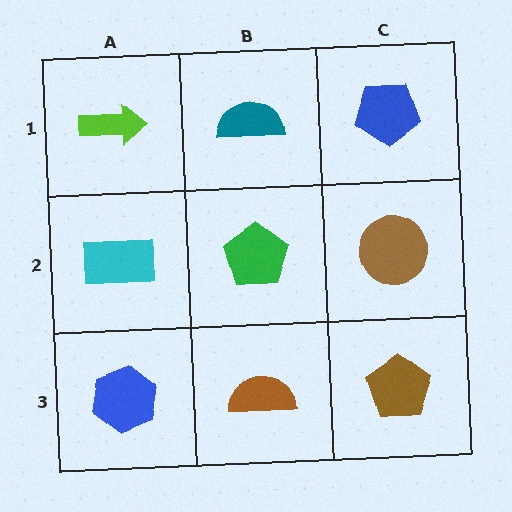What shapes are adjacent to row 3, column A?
A cyan rectangle (row 2, column A), a brown semicircle (row 3, column B).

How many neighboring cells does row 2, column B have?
4.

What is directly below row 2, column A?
A blue hexagon.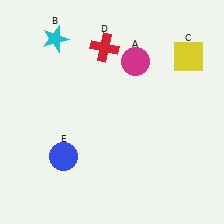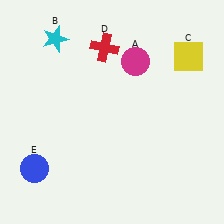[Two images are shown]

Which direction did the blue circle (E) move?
The blue circle (E) moved left.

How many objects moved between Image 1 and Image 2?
1 object moved between the two images.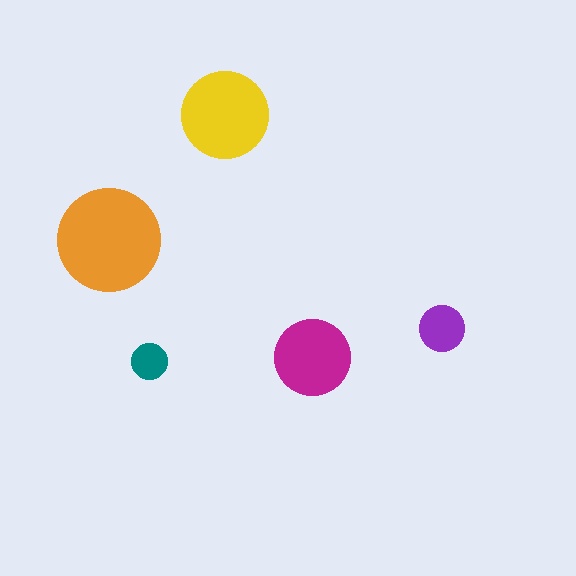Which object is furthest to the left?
The orange circle is leftmost.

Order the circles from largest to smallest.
the orange one, the yellow one, the magenta one, the purple one, the teal one.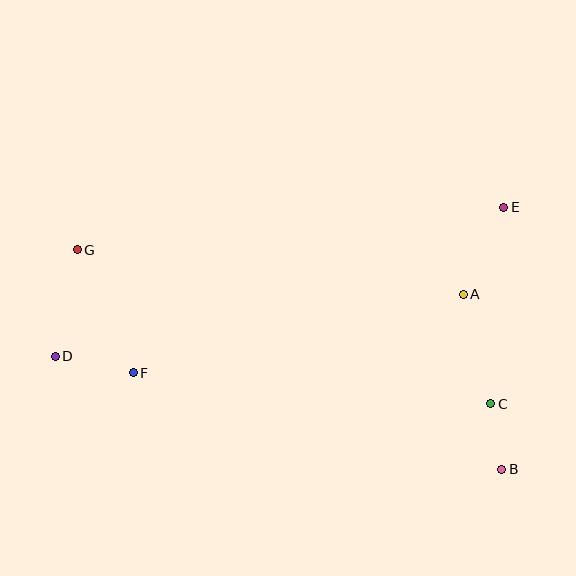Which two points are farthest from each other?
Points B and G are farthest from each other.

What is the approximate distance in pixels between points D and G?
The distance between D and G is approximately 109 pixels.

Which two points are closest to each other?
Points B and C are closest to each other.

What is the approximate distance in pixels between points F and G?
The distance between F and G is approximately 135 pixels.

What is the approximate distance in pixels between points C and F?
The distance between C and F is approximately 359 pixels.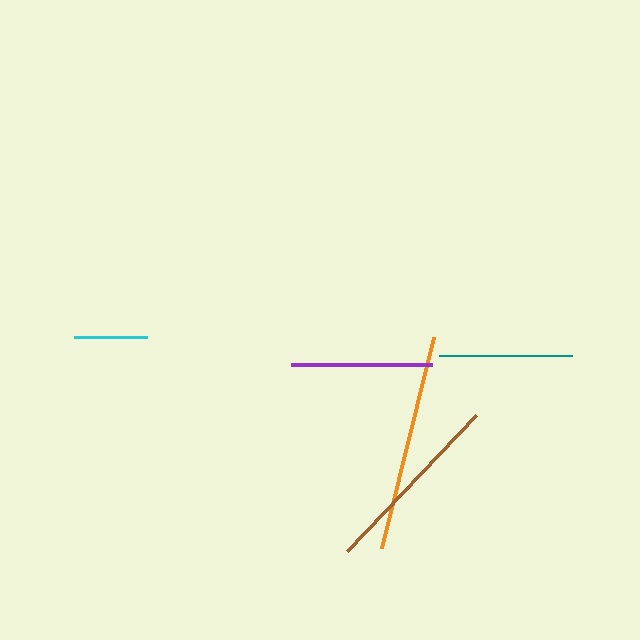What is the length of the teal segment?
The teal segment is approximately 132 pixels long.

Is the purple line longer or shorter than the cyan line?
The purple line is longer than the cyan line.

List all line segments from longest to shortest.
From longest to shortest: orange, brown, purple, teal, cyan.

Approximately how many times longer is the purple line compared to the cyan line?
The purple line is approximately 1.9 times the length of the cyan line.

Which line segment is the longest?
The orange line is the longest at approximately 218 pixels.